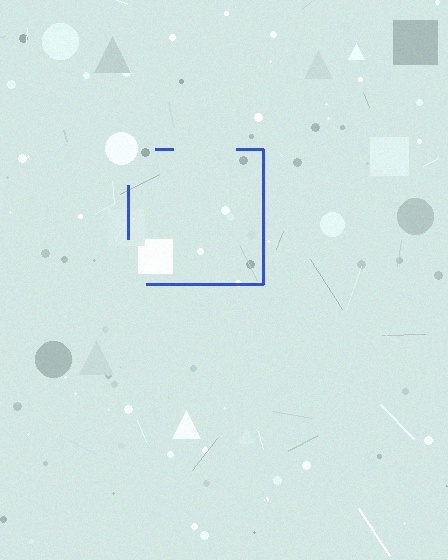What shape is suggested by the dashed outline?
The dashed outline suggests a square.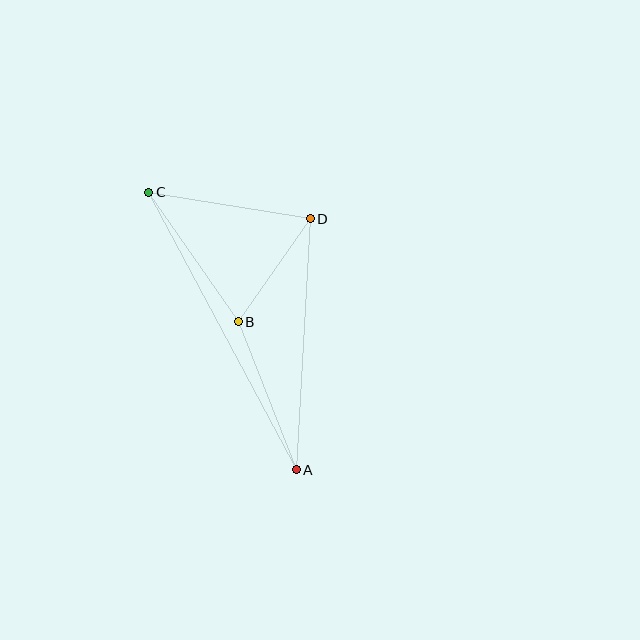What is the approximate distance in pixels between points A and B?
The distance between A and B is approximately 159 pixels.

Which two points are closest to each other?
Points B and D are closest to each other.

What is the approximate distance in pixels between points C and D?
The distance between C and D is approximately 163 pixels.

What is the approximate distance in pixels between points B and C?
The distance between B and C is approximately 158 pixels.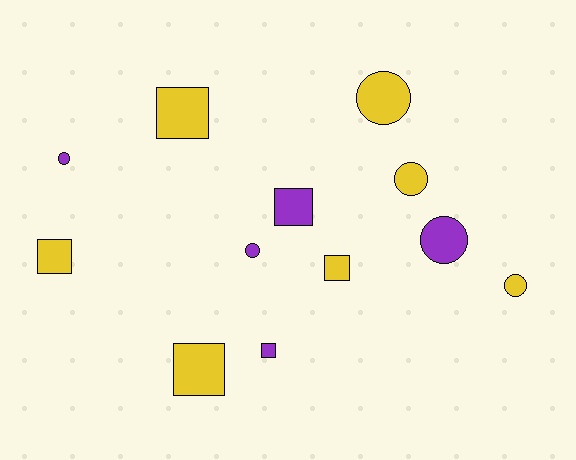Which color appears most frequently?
Yellow, with 7 objects.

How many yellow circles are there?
There are 3 yellow circles.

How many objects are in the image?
There are 12 objects.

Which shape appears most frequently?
Square, with 6 objects.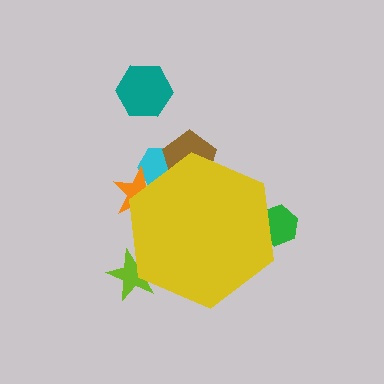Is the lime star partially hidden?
Yes, the lime star is partially hidden behind the yellow hexagon.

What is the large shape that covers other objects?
A yellow hexagon.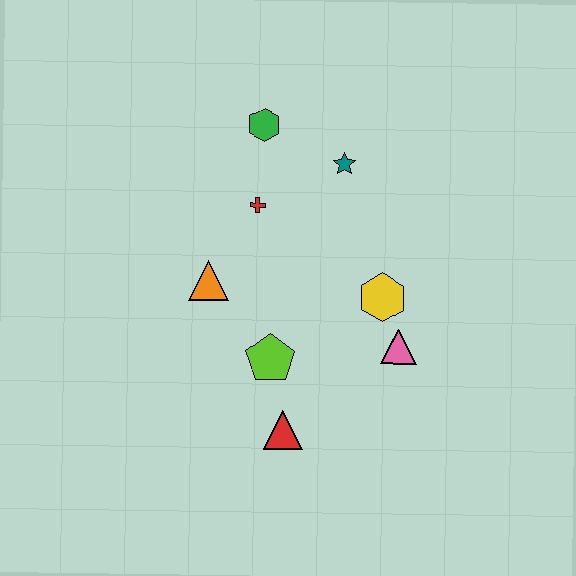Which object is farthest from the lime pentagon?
The green hexagon is farthest from the lime pentagon.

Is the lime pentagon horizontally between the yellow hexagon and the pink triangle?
No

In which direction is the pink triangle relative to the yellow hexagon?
The pink triangle is below the yellow hexagon.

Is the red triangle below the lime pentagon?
Yes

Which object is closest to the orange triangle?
The red cross is closest to the orange triangle.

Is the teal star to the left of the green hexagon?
No